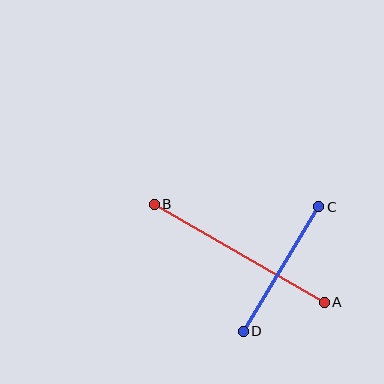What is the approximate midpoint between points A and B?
The midpoint is at approximately (239, 253) pixels.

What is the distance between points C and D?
The distance is approximately 146 pixels.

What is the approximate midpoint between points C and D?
The midpoint is at approximately (281, 269) pixels.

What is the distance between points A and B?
The distance is approximately 196 pixels.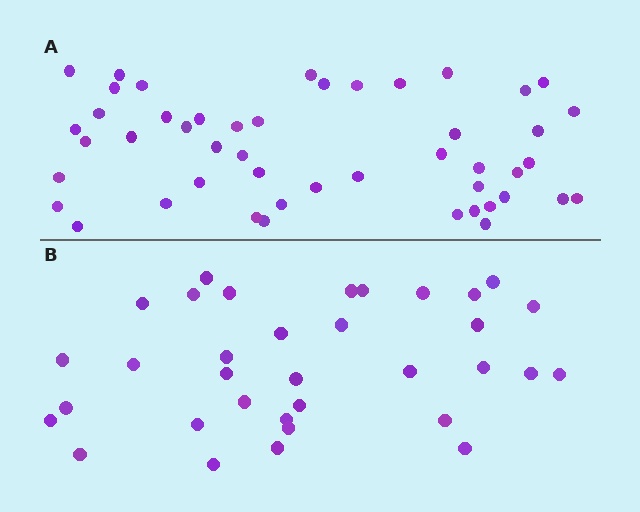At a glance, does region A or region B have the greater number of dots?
Region A (the top region) has more dots.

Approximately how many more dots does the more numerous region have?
Region A has approximately 15 more dots than region B.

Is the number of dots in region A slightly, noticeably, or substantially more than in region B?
Region A has noticeably more, but not dramatically so. The ratio is roughly 1.4 to 1.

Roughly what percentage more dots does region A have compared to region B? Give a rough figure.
About 40% more.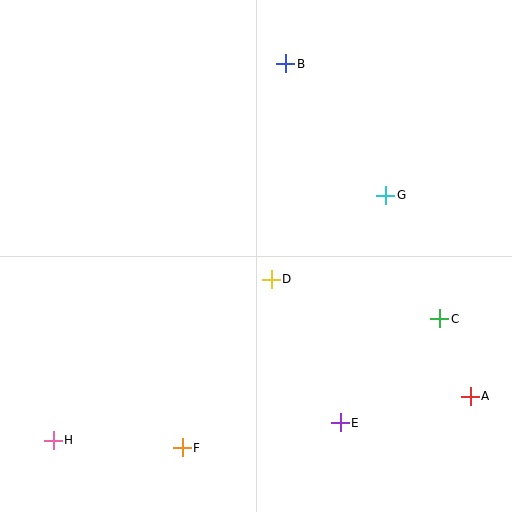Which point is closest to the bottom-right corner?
Point A is closest to the bottom-right corner.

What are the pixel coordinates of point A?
Point A is at (470, 396).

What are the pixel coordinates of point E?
Point E is at (340, 423).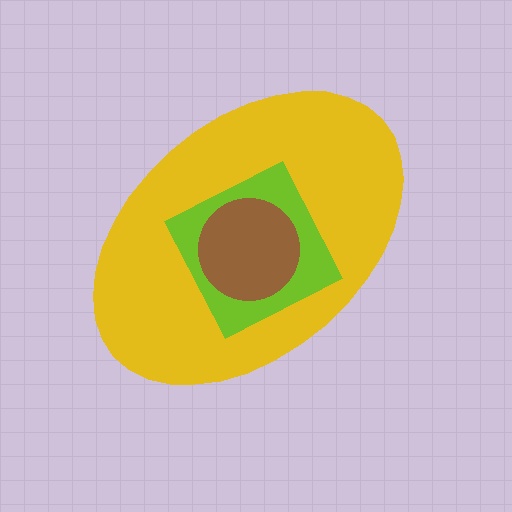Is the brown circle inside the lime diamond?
Yes.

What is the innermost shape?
The brown circle.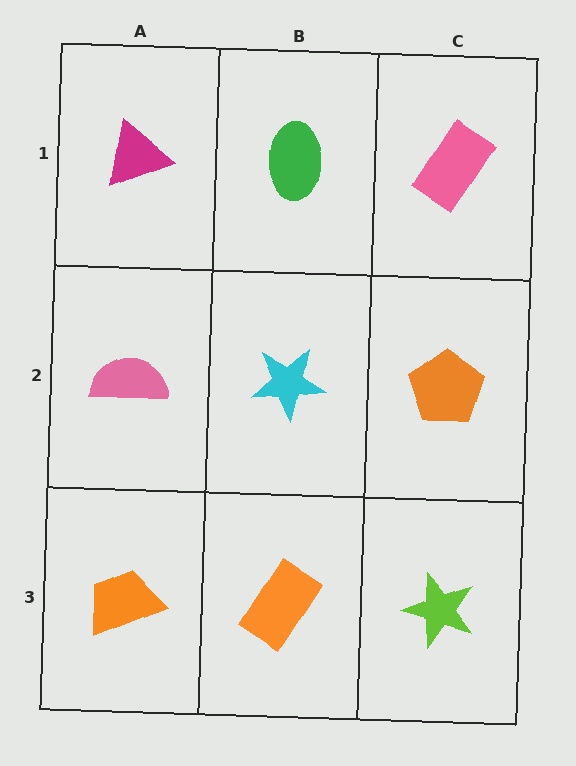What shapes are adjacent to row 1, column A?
A pink semicircle (row 2, column A), a green ellipse (row 1, column B).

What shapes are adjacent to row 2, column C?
A pink rectangle (row 1, column C), a lime star (row 3, column C), a cyan star (row 2, column B).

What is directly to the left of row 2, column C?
A cyan star.